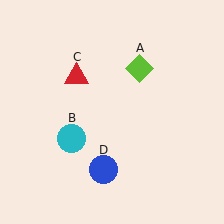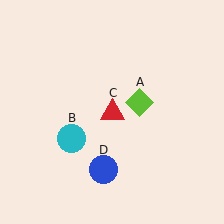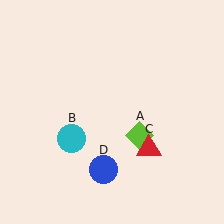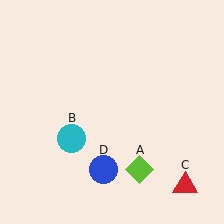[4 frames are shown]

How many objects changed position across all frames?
2 objects changed position: lime diamond (object A), red triangle (object C).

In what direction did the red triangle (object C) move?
The red triangle (object C) moved down and to the right.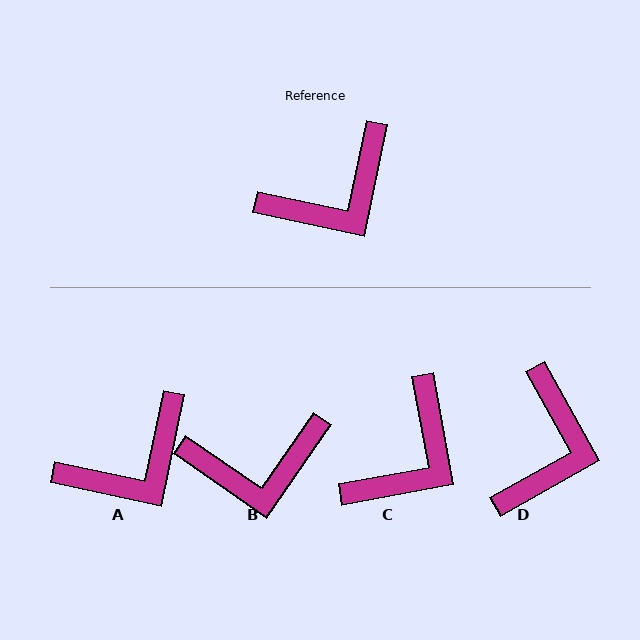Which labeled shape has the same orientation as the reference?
A.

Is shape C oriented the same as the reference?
No, it is off by about 22 degrees.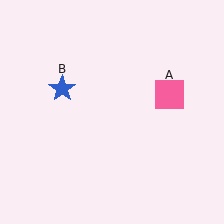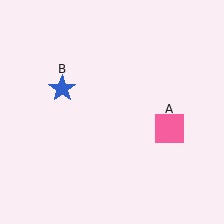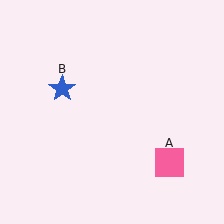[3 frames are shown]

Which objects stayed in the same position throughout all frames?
Blue star (object B) remained stationary.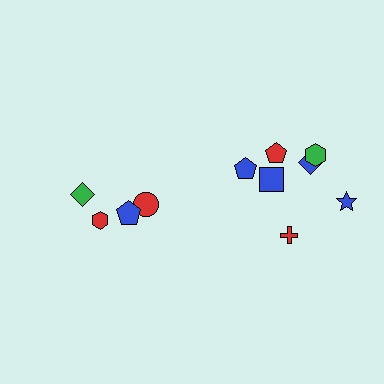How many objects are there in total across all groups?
There are 11 objects.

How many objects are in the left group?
There are 4 objects.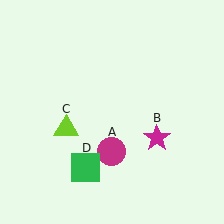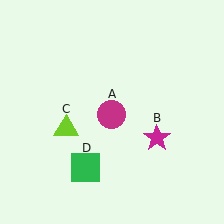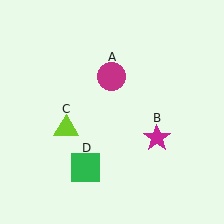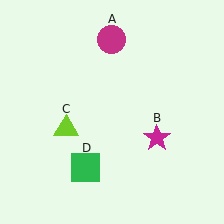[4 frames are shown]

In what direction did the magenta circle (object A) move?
The magenta circle (object A) moved up.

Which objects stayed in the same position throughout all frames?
Magenta star (object B) and lime triangle (object C) and green square (object D) remained stationary.